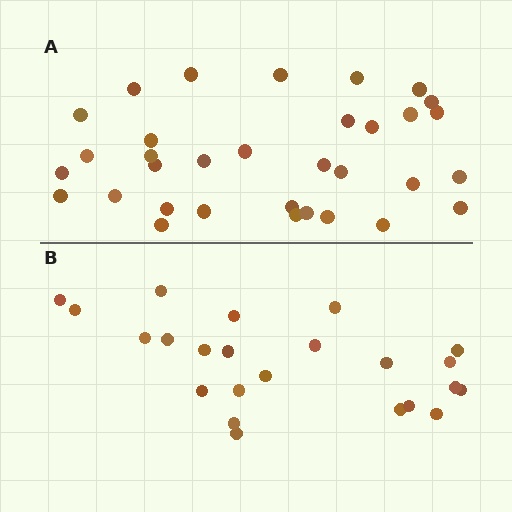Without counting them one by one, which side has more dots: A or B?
Region A (the top region) has more dots.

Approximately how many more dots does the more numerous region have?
Region A has roughly 10 or so more dots than region B.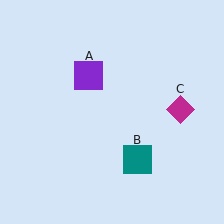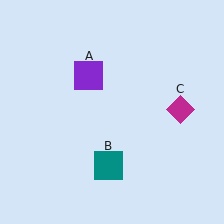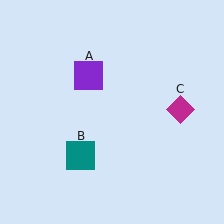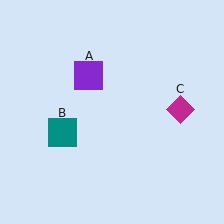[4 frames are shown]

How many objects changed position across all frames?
1 object changed position: teal square (object B).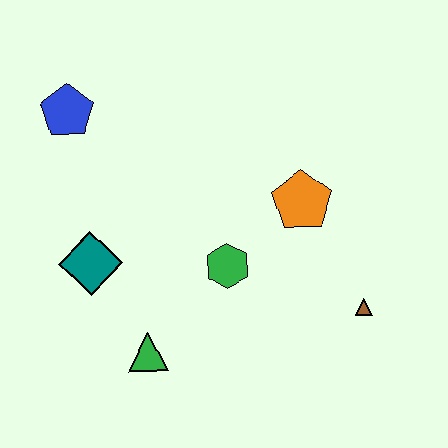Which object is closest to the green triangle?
The teal diamond is closest to the green triangle.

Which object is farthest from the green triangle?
The blue pentagon is farthest from the green triangle.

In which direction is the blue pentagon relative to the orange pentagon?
The blue pentagon is to the left of the orange pentagon.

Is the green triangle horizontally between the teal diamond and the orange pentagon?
Yes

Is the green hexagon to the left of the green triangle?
No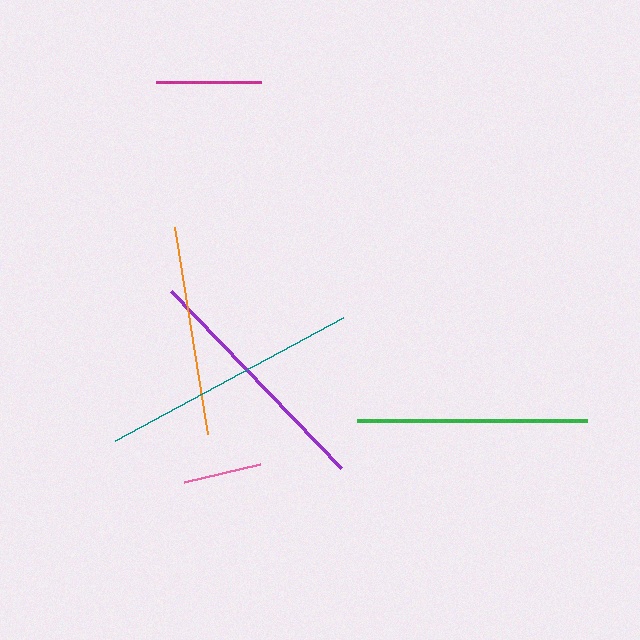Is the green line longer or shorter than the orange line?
The green line is longer than the orange line.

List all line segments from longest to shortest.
From longest to shortest: teal, purple, green, orange, magenta, pink.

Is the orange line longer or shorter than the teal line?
The teal line is longer than the orange line.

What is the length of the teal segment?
The teal segment is approximately 258 pixels long.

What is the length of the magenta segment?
The magenta segment is approximately 104 pixels long.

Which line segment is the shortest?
The pink line is the shortest at approximately 78 pixels.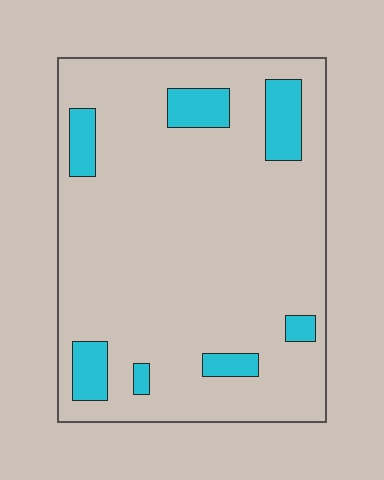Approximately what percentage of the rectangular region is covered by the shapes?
Approximately 10%.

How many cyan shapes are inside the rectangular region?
7.